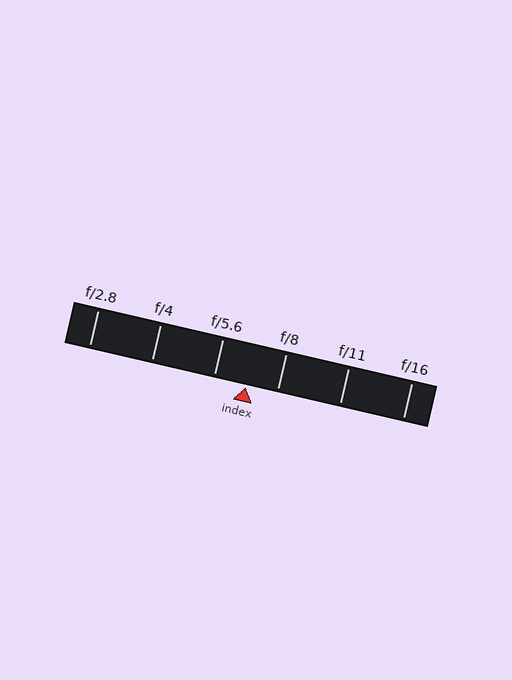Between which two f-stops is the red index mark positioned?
The index mark is between f/5.6 and f/8.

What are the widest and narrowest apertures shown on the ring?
The widest aperture shown is f/2.8 and the narrowest is f/16.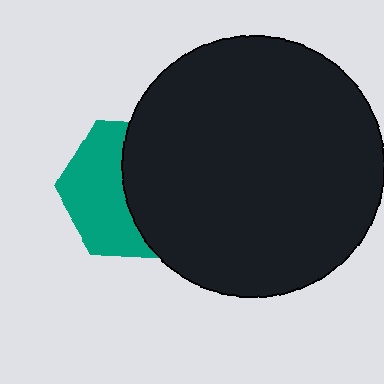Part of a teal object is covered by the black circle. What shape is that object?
It is a hexagon.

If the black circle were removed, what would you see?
You would see the complete teal hexagon.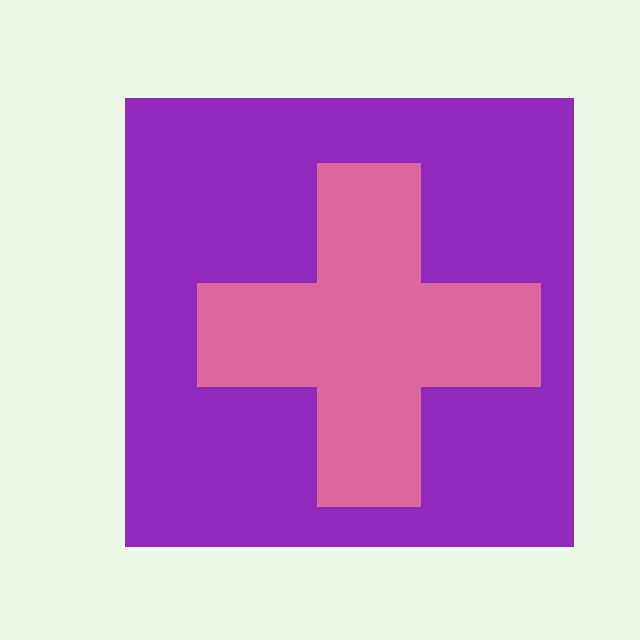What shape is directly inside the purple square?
The pink cross.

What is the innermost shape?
The pink cross.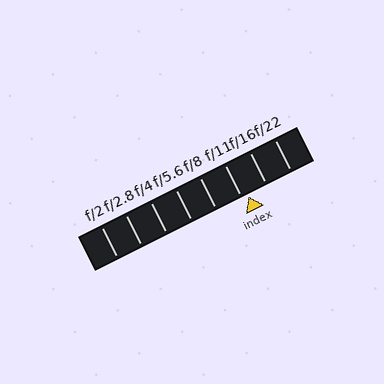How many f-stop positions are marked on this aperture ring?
There are 8 f-stop positions marked.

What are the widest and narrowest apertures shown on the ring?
The widest aperture shown is f/2 and the narrowest is f/22.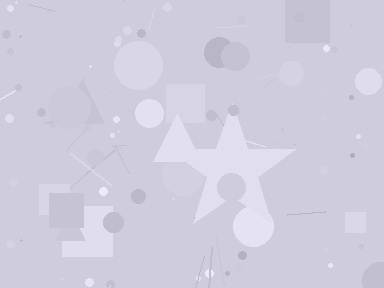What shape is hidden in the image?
A star is hidden in the image.